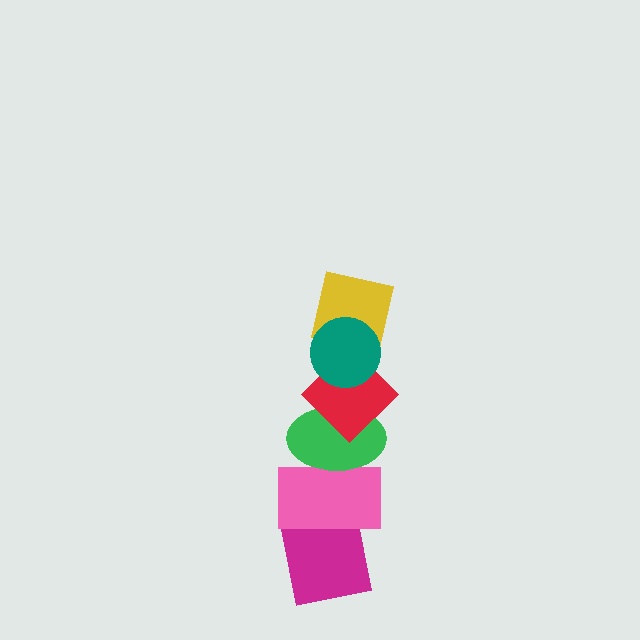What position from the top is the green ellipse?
The green ellipse is 4th from the top.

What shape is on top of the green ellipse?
The red diamond is on top of the green ellipse.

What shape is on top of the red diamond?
The yellow square is on top of the red diamond.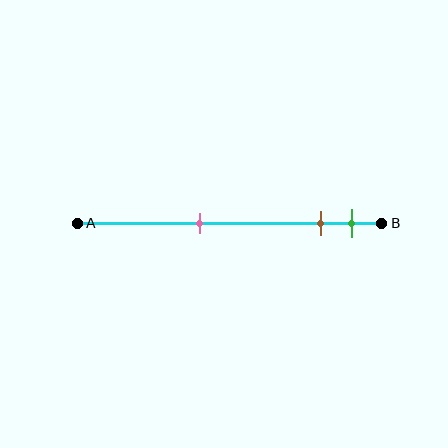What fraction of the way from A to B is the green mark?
The green mark is approximately 90% (0.9) of the way from A to B.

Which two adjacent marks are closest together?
The brown and green marks are the closest adjacent pair.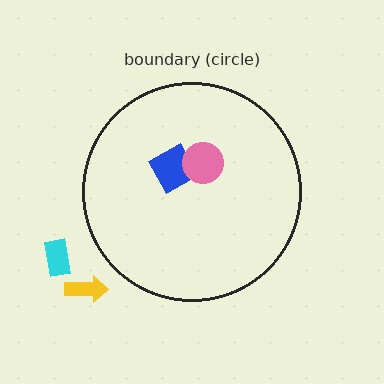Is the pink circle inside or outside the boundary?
Inside.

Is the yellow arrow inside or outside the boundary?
Outside.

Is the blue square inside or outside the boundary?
Inside.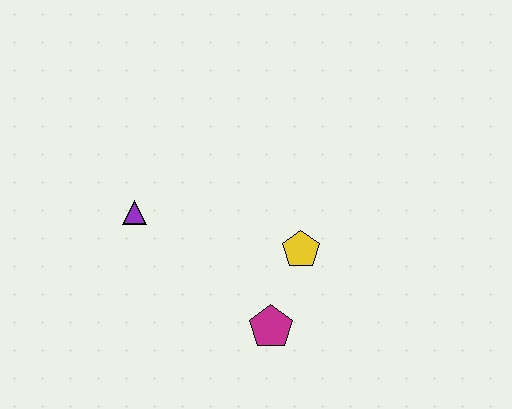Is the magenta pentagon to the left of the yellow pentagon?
Yes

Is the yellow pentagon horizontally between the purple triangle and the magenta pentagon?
No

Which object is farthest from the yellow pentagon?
The purple triangle is farthest from the yellow pentagon.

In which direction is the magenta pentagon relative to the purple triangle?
The magenta pentagon is to the right of the purple triangle.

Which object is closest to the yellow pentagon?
The magenta pentagon is closest to the yellow pentagon.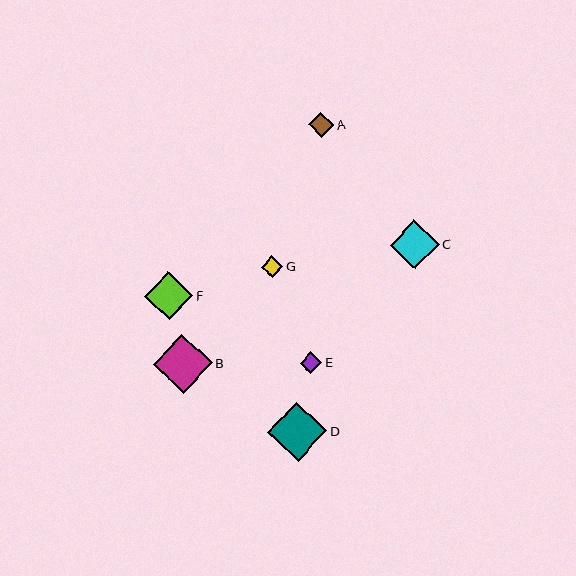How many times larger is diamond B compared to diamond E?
Diamond B is approximately 2.8 times the size of diamond E.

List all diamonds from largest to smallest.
From largest to smallest: B, D, C, F, A, G, E.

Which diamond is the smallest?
Diamond E is the smallest with a size of approximately 21 pixels.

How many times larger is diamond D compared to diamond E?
Diamond D is approximately 2.8 times the size of diamond E.